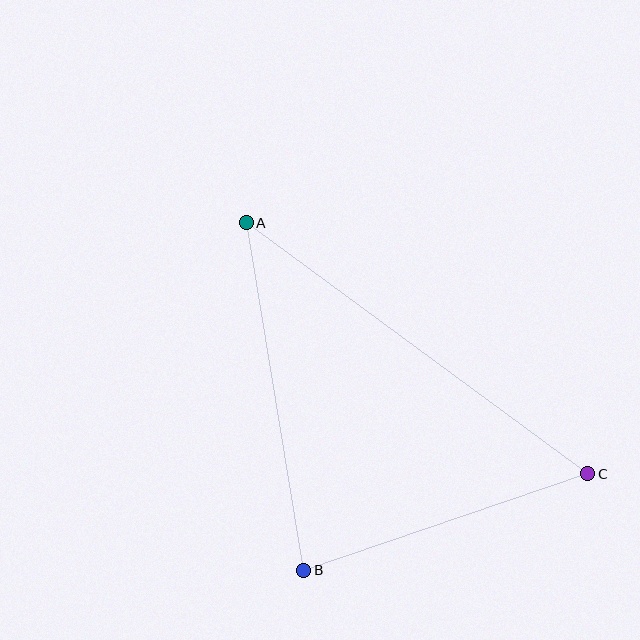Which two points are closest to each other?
Points B and C are closest to each other.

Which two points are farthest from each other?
Points A and C are farthest from each other.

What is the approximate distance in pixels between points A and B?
The distance between A and B is approximately 352 pixels.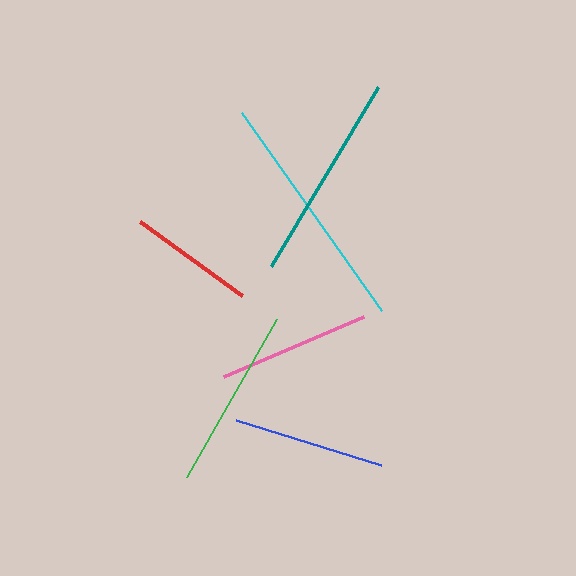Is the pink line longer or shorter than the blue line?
The pink line is longer than the blue line.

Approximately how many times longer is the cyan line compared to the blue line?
The cyan line is approximately 1.6 times the length of the blue line.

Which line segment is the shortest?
The red line is the shortest at approximately 126 pixels.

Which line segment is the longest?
The cyan line is the longest at approximately 243 pixels.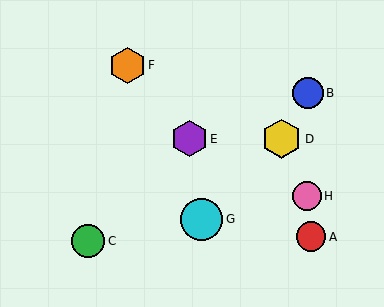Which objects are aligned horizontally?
Objects D, E are aligned horizontally.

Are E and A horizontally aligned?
No, E is at y≈139 and A is at y≈237.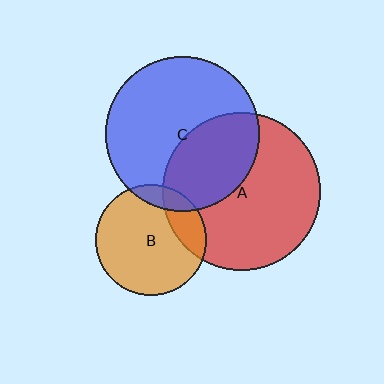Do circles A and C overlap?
Yes.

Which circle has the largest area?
Circle A (red).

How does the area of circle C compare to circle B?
Approximately 1.9 times.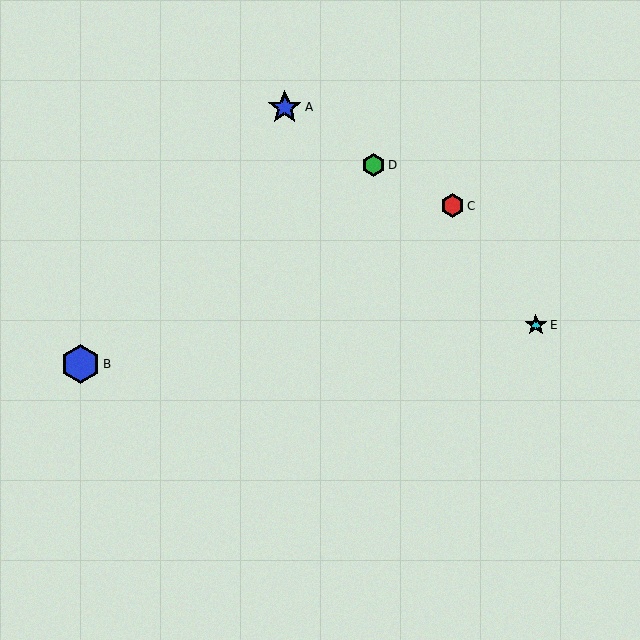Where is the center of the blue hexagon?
The center of the blue hexagon is at (81, 364).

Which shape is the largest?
The blue hexagon (labeled B) is the largest.